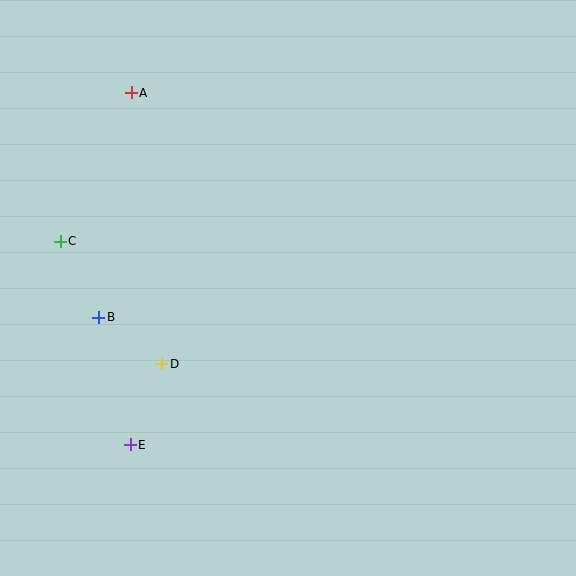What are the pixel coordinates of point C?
Point C is at (60, 241).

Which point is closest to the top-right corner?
Point A is closest to the top-right corner.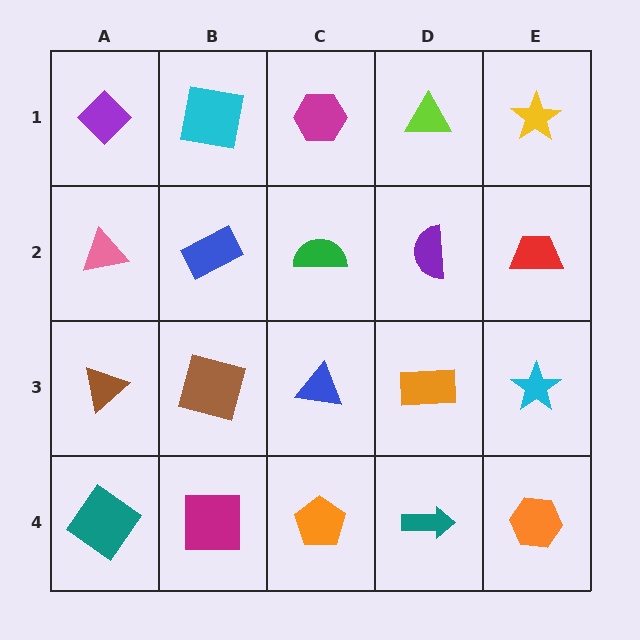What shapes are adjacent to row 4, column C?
A blue triangle (row 3, column C), a magenta square (row 4, column B), a teal arrow (row 4, column D).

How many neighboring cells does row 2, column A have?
3.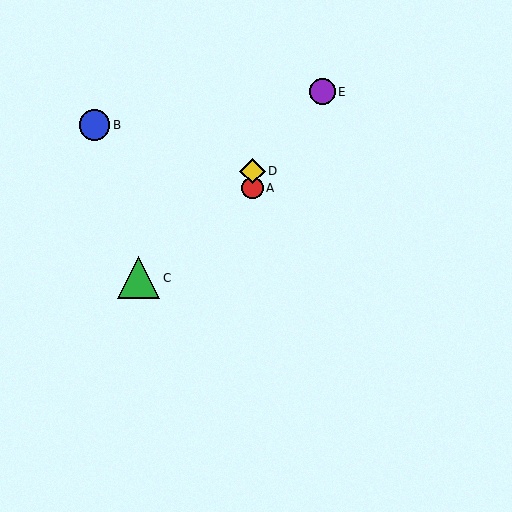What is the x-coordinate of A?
Object A is at x≈252.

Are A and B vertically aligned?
No, A is at x≈252 and B is at x≈94.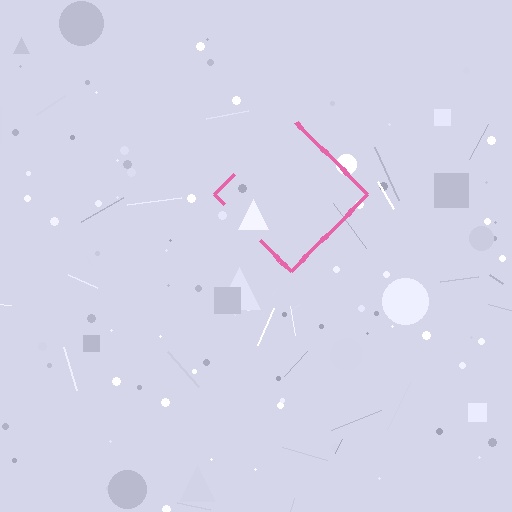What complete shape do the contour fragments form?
The contour fragments form a diamond.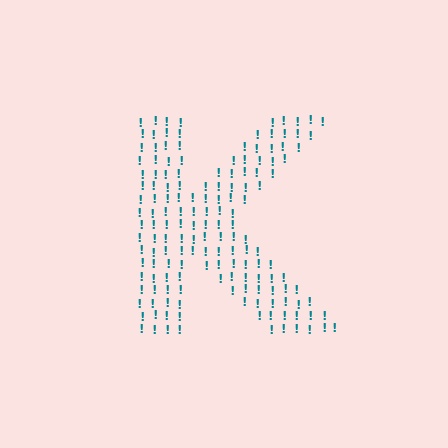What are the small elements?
The small elements are exclamation marks.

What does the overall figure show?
The overall figure shows the letter K.